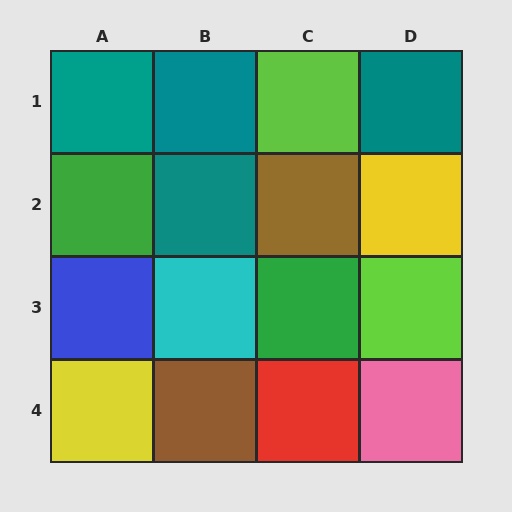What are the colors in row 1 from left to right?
Teal, teal, lime, teal.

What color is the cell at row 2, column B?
Teal.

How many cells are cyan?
1 cell is cyan.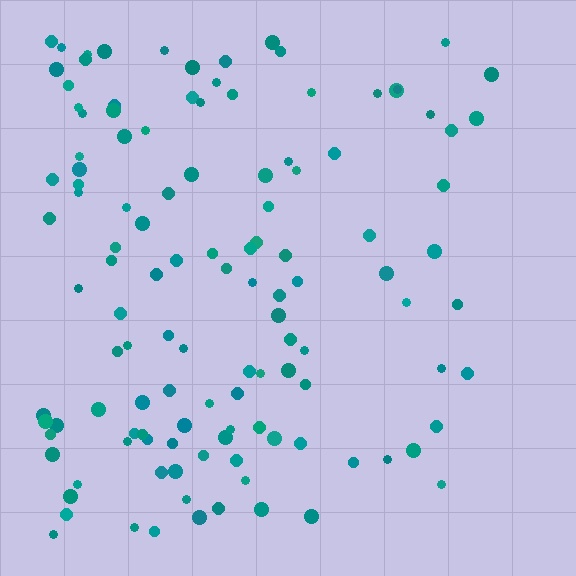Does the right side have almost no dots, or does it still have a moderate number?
Still a moderate number, just noticeably fewer than the left.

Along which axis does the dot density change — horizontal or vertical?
Horizontal.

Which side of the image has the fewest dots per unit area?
The right.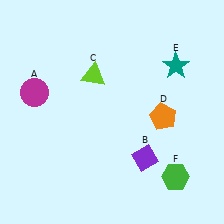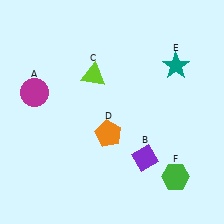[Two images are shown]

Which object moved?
The orange pentagon (D) moved left.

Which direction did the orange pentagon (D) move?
The orange pentagon (D) moved left.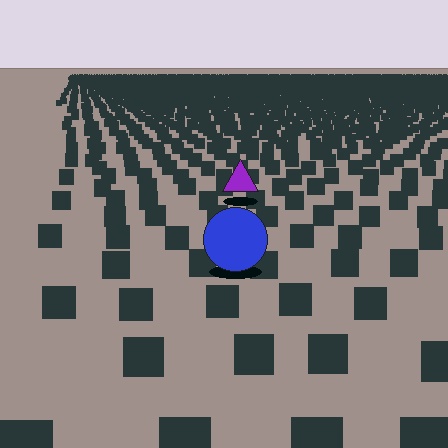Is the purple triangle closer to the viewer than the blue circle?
No. The blue circle is closer — you can tell from the texture gradient: the ground texture is coarser near it.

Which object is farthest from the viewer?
The purple triangle is farthest from the viewer. It appears smaller and the ground texture around it is denser.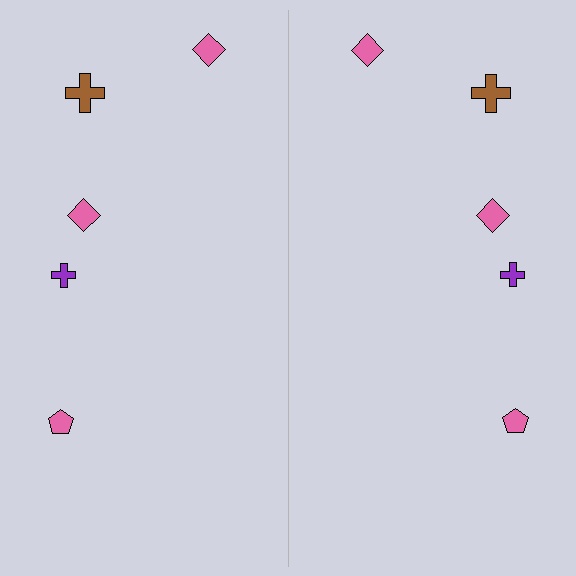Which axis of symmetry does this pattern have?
The pattern has a vertical axis of symmetry running through the center of the image.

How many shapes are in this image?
There are 10 shapes in this image.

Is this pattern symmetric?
Yes, this pattern has bilateral (reflection) symmetry.